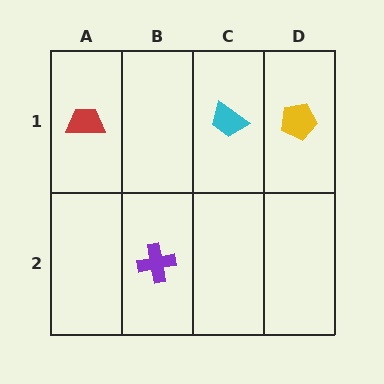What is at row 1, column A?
A red trapezoid.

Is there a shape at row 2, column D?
No, that cell is empty.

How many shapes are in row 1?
3 shapes.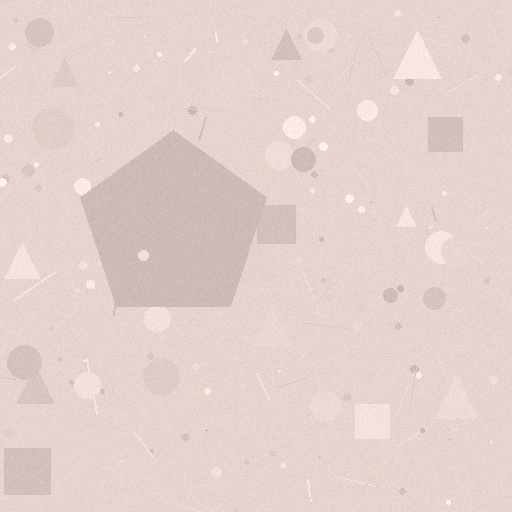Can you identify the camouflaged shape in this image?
The camouflaged shape is a pentagon.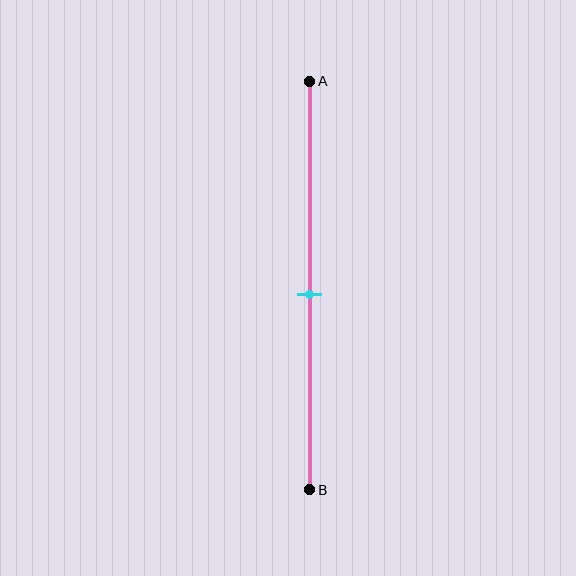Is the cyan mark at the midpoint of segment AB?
Yes, the mark is approximately at the midpoint.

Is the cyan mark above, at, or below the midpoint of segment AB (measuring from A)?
The cyan mark is approximately at the midpoint of segment AB.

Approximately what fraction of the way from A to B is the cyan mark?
The cyan mark is approximately 50% of the way from A to B.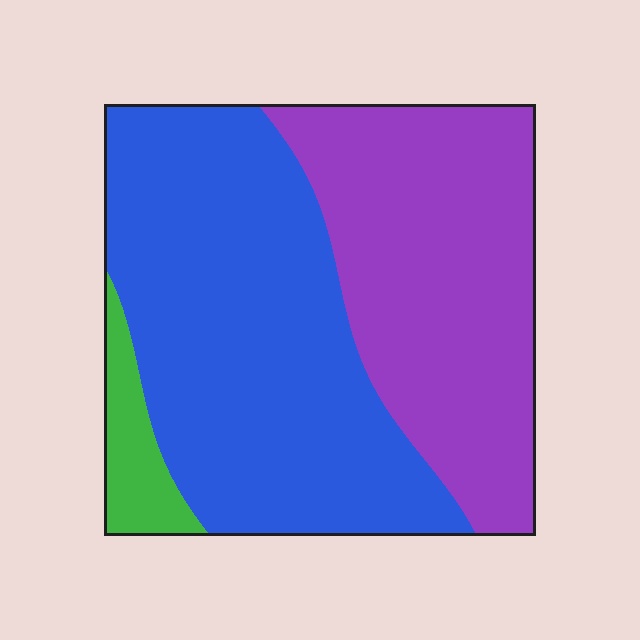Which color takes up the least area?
Green, at roughly 5%.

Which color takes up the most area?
Blue, at roughly 55%.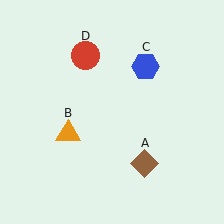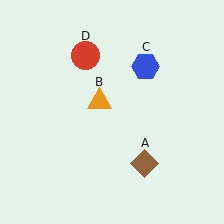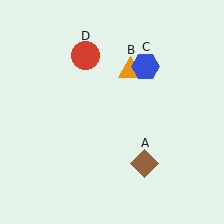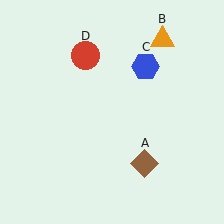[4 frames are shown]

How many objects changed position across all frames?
1 object changed position: orange triangle (object B).